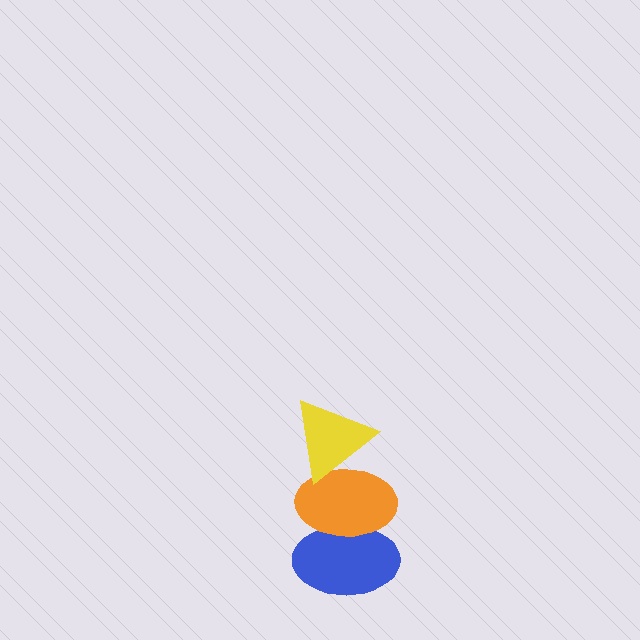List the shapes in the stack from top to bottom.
From top to bottom: the yellow triangle, the orange ellipse, the blue ellipse.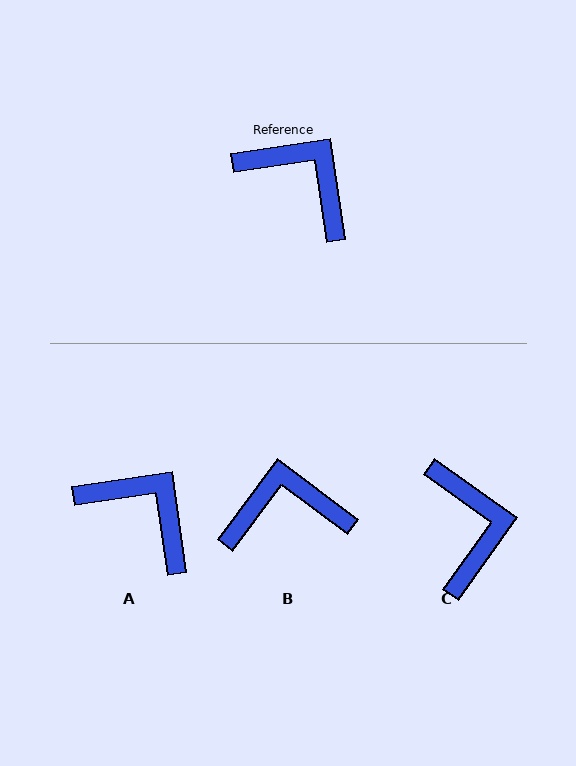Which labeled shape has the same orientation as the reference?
A.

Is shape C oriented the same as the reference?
No, it is off by about 44 degrees.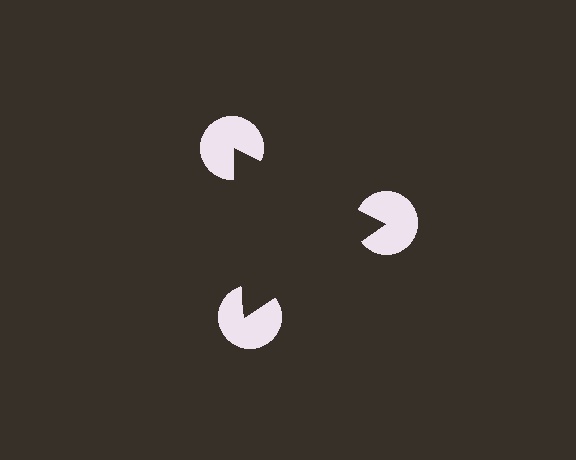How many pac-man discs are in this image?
There are 3 — one at each vertex of the illusory triangle.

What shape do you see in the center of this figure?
An illusory triangle — its edges are inferred from the aligned wedge cuts in the pac-man discs, not physically drawn.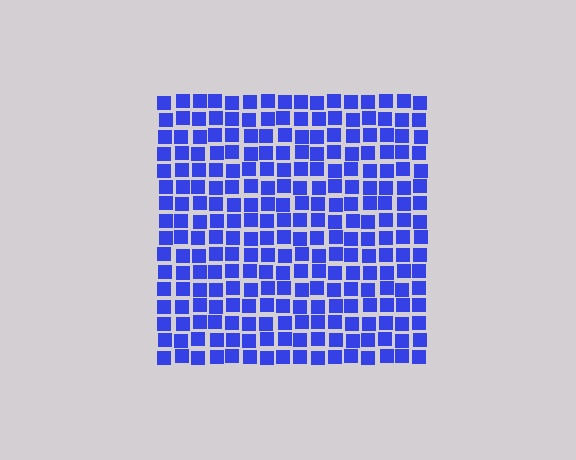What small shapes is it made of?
It is made of small squares.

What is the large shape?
The large shape is a square.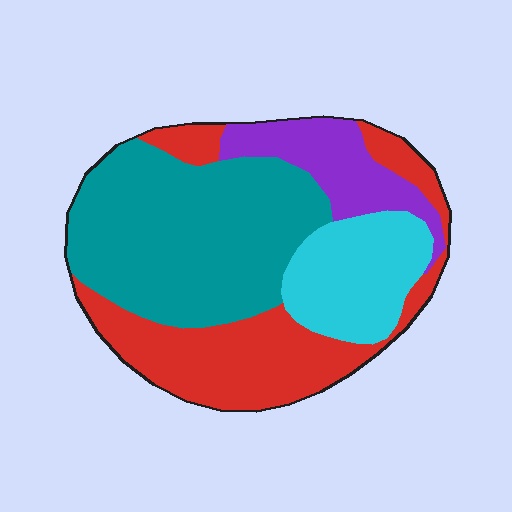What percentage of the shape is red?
Red takes up about one third (1/3) of the shape.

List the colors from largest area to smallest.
From largest to smallest: teal, red, cyan, purple.